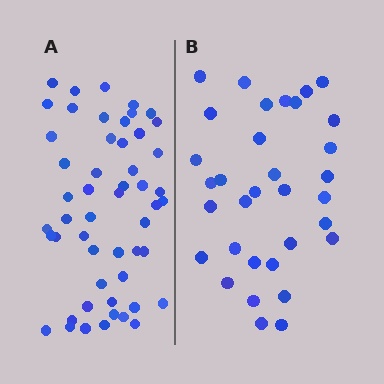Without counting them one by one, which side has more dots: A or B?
Region A (the left region) has more dots.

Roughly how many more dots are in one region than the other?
Region A has approximately 20 more dots than region B.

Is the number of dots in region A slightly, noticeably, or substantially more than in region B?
Region A has substantially more. The ratio is roughly 1.6 to 1.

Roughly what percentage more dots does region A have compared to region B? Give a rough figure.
About 60% more.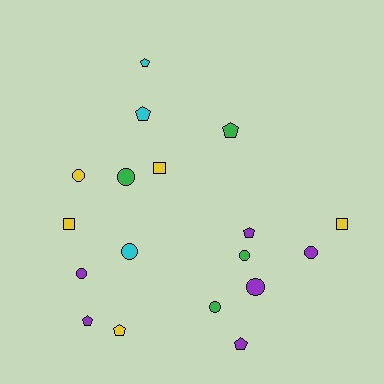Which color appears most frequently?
Purple, with 6 objects.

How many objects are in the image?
There are 18 objects.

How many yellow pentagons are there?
There is 1 yellow pentagon.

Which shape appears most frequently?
Circle, with 8 objects.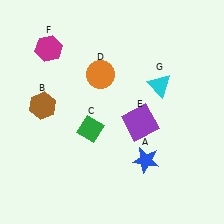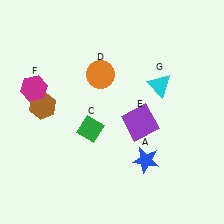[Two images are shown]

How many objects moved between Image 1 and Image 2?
1 object moved between the two images.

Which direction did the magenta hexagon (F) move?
The magenta hexagon (F) moved down.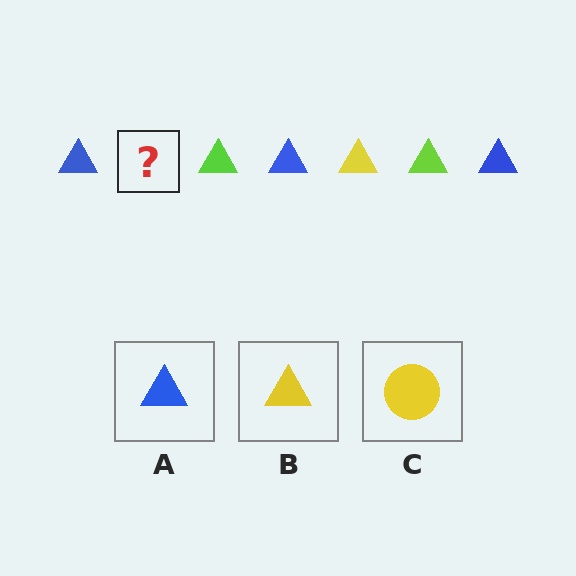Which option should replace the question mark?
Option B.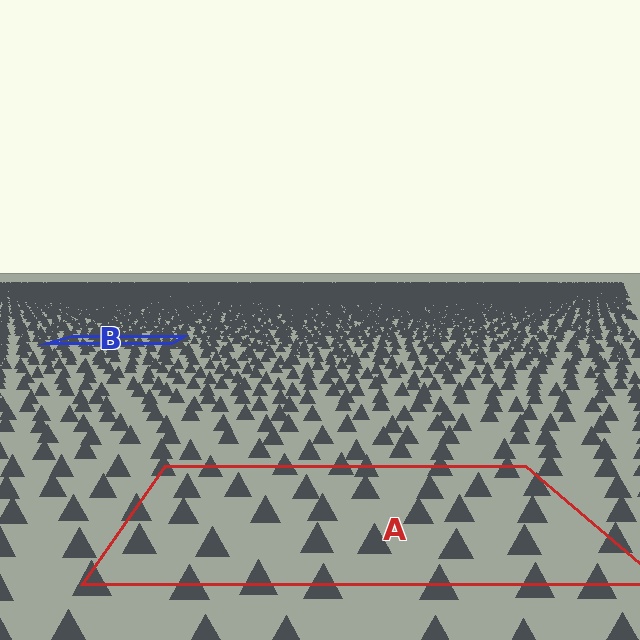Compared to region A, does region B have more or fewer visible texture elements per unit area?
Region B has more texture elements per unit area — they are packed more densely because it is farther away.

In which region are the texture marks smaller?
The texture marks are smaller in region B, because it is farther away.